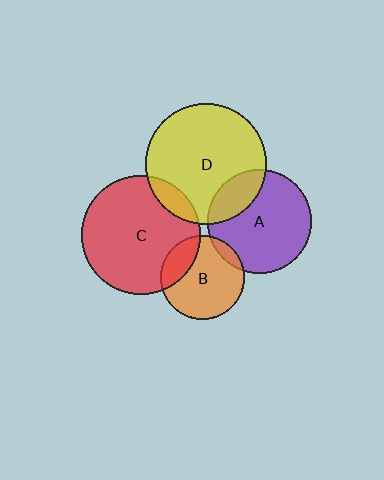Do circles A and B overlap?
Yes.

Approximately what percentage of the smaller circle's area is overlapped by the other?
Approximately 10%.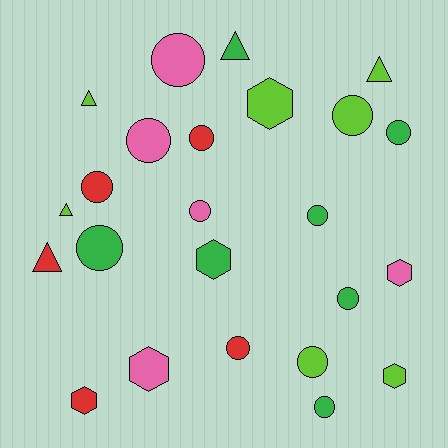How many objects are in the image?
There are 24 objects.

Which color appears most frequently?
Lime, with 7 objects.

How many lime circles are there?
There are 2 lime circles.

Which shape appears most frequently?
Circle, with 13 objects.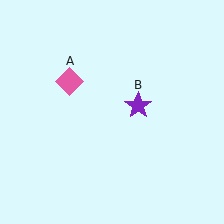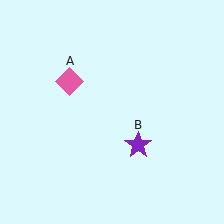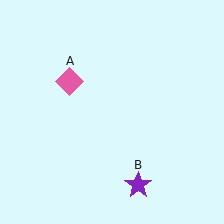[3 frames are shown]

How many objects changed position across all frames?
1 object changed position: purple star (object B).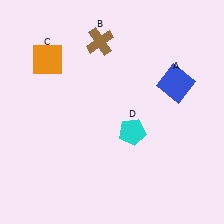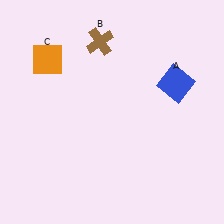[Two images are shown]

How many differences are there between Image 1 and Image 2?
There is 1 difference between the two images.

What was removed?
The cyan pentagon (D) was removed in Image 2.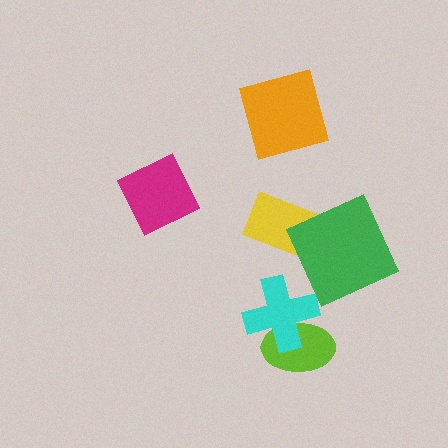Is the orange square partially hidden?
No, no other shape covers it.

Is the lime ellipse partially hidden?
Yes, it is partially covered by another shape.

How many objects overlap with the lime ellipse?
1 object overlaps with the lime ellipse.